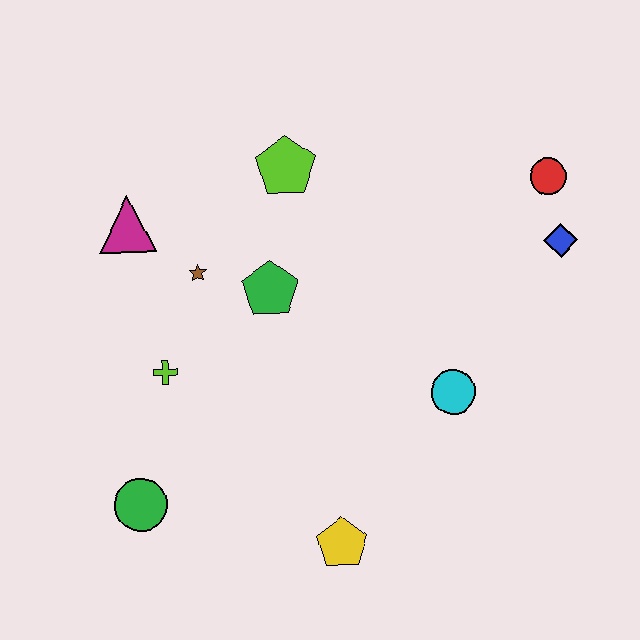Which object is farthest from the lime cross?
The red circle is farthest from the lime cross.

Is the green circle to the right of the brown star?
No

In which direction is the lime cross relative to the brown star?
The lime cross is below the brown star.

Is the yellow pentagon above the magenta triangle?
No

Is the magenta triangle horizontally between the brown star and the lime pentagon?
No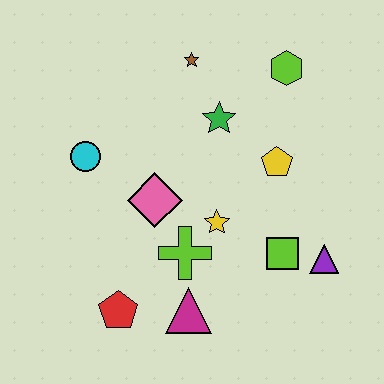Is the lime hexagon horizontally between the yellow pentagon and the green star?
No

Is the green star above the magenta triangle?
Yes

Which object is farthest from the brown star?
The red pentagon is farthest from the brown star.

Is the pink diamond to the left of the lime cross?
Yes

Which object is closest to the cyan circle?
The pink diamond is closest to the cyan circle.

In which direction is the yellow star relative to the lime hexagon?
The yellow star is below the lime hexagon.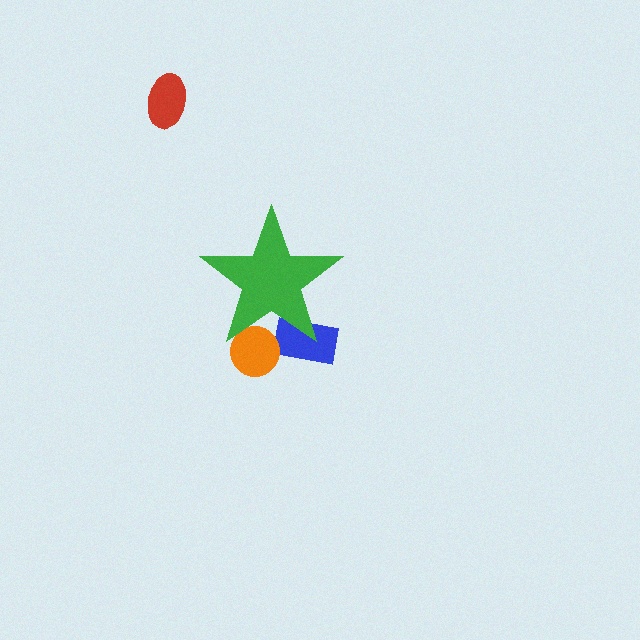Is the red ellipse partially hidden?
No, the red ellipse is fully visible.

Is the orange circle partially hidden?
Yes, the orange circle is partially hidden behind the green star.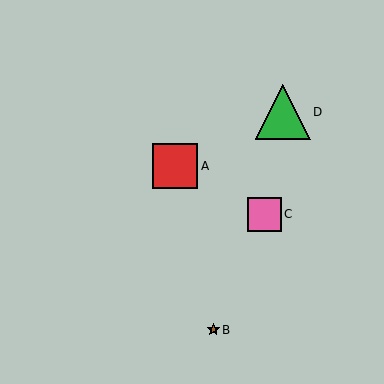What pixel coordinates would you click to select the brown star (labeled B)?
Click at (213, 330) to select the brown star B.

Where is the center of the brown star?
The center of the brown star is at (213, 330).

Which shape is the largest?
The green triangle (labeled D) is the largest.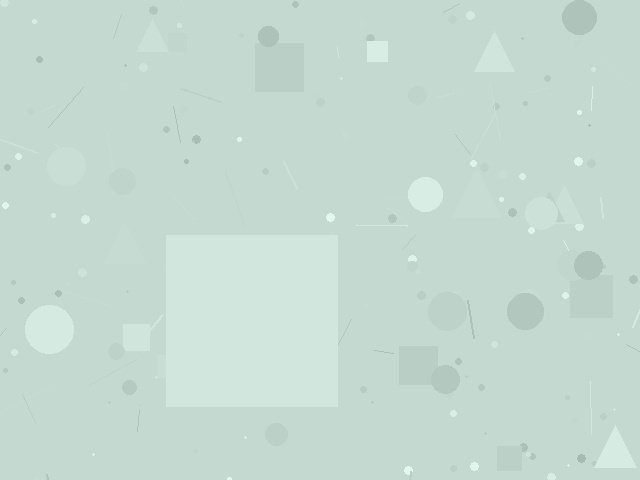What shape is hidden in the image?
A square is hidden in the image.